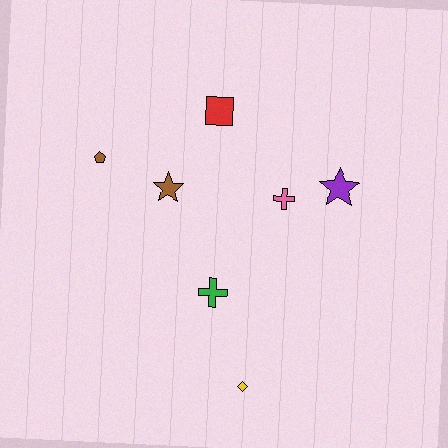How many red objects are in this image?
There is 1 red object.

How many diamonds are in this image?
There is 1 diamond.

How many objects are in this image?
There are 7 objects.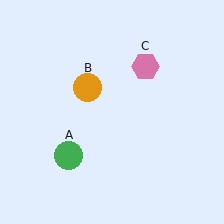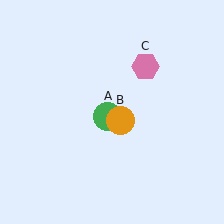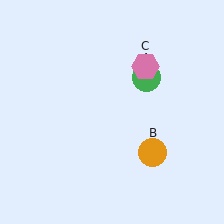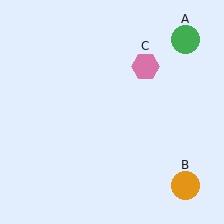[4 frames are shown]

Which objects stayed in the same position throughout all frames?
Pink hexagon (object C) remained stationary.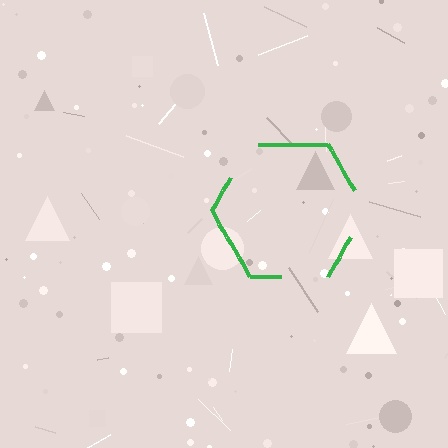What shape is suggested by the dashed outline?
The dashed outline suggests a hexagon.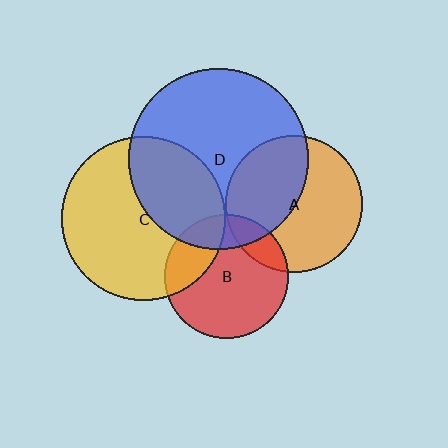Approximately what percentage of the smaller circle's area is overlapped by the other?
Approximately 35%.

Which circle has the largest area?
Circle D (blue).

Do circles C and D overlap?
Yes.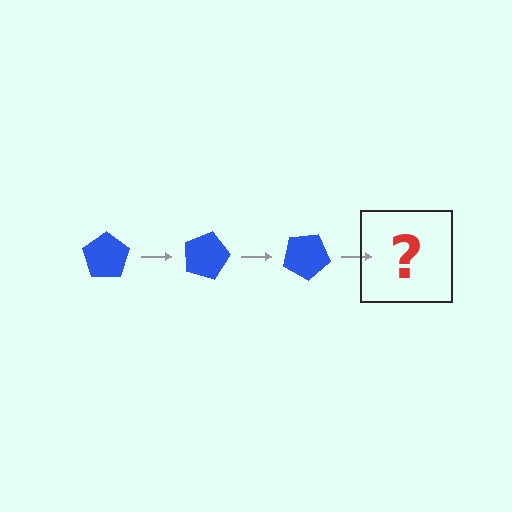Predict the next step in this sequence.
The next step is a blue pentagon rotated 45 degrees.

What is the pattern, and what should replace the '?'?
The pattern is that the pentagon rotates 15 degrees each step. The '?' should be a blue pentagon rotated 45 degrees.